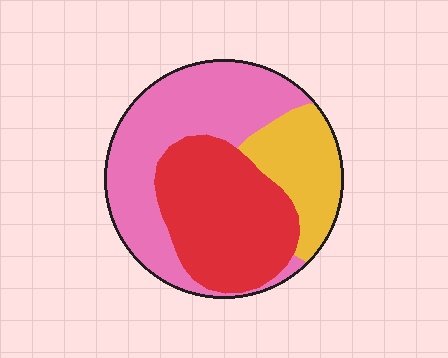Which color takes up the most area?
Pink, at roughly 45%.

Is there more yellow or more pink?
Pink.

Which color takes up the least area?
Yellow, at roughly 20%.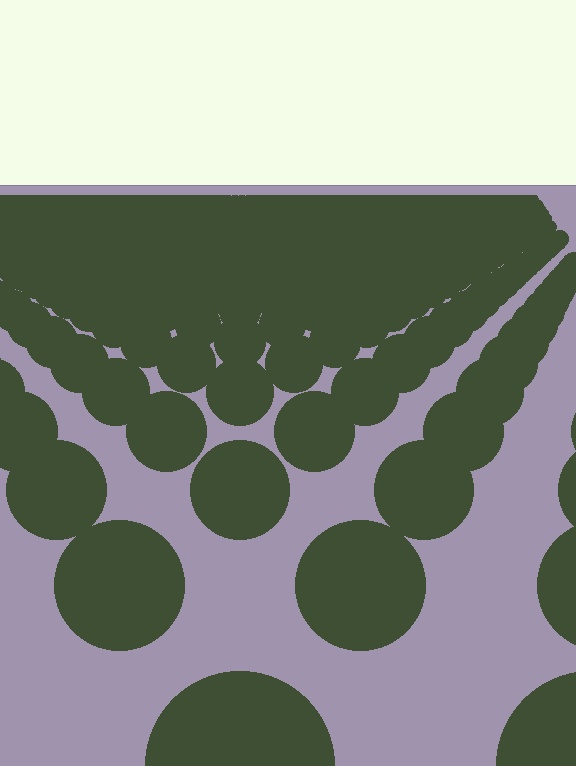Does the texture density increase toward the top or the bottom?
Density increases toward the top.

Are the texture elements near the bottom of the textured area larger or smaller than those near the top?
Larger. Near the bottom, elements are closer to the viewer and appear at a bigger on-screen size.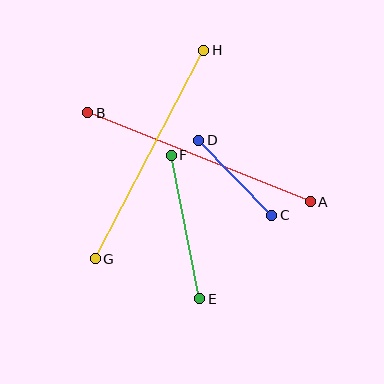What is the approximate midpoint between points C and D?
The midpoint is at approximately (235, 178) pixels.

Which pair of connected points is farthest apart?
Points A and B are farthest apart.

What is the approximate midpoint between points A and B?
The midpoint is at approximately (199, 157) pixels.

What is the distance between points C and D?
The distance is approximately 105 pixels.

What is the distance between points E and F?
The distance is approximately 147 pixels.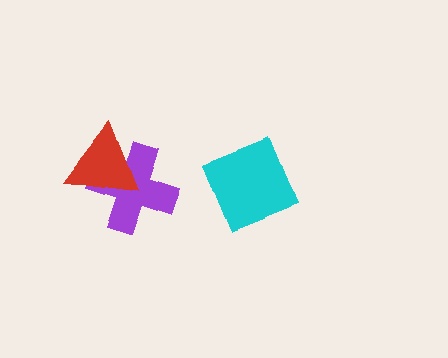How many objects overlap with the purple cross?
1 object overlaps with the purple cross.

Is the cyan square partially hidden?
No, no other shape covers it.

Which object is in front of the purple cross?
The red triangle is in front of the purple cross.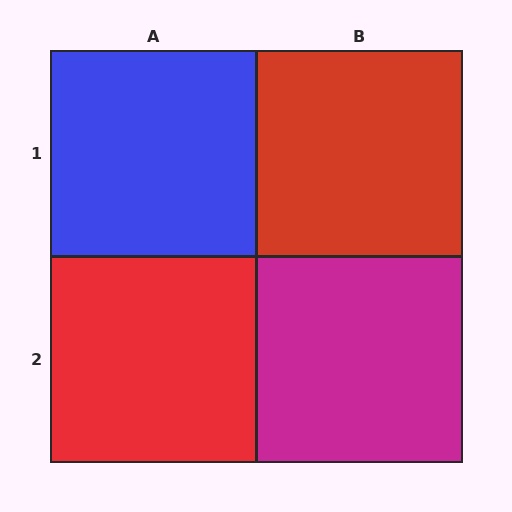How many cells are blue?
1 cell is blue.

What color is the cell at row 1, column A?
Blue.